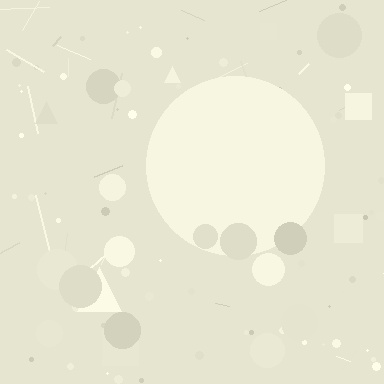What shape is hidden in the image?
A circle is hidden in the image.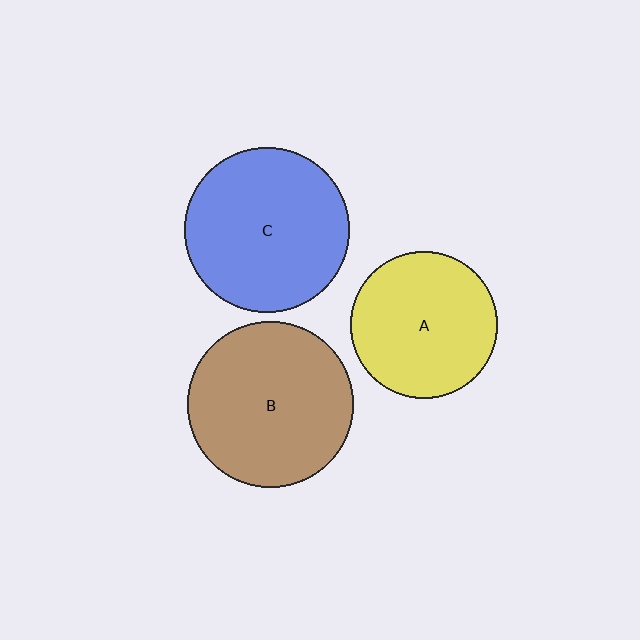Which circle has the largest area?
Circle B (brown).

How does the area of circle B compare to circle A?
Approximately 1.3 times.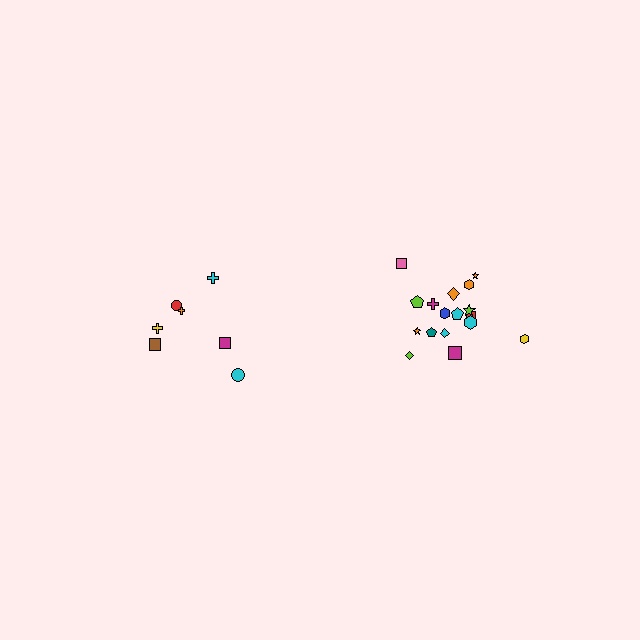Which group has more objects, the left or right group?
The right group.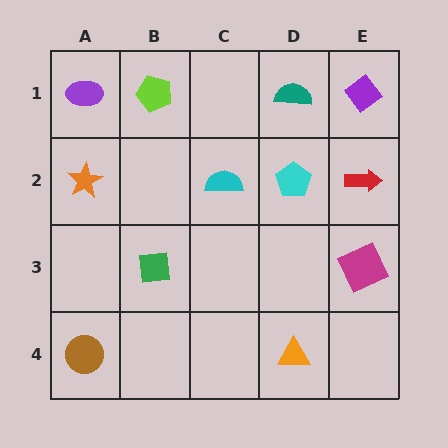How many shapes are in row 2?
4 shapes.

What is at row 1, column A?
A purple ellipse.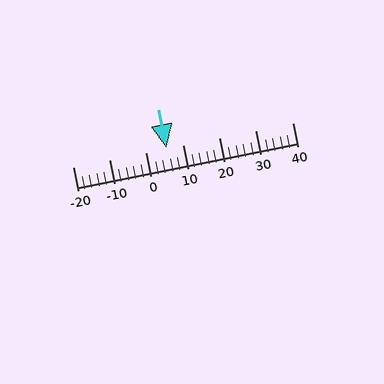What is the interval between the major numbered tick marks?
The major tick marks are spaced 10 units apart.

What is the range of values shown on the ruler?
The ruler shows values from -20 to 40.